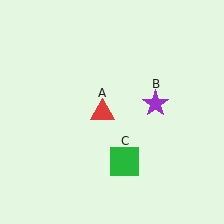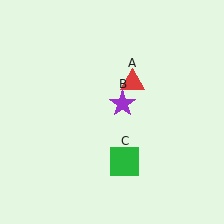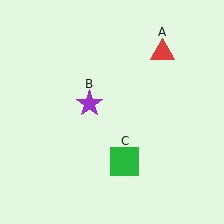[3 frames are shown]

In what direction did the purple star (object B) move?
The purple star (object B) moved left.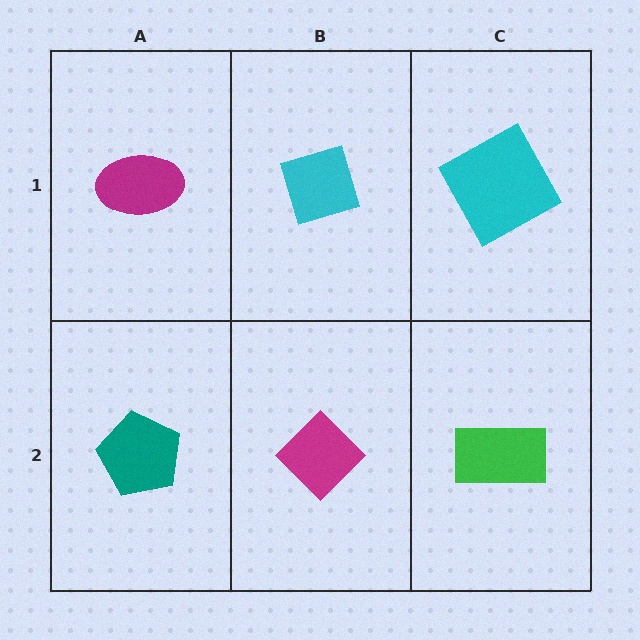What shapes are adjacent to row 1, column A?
A teal pentagon (row 2, column A), a cyan diamond (row 1, column B).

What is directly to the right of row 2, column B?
A green rectangle.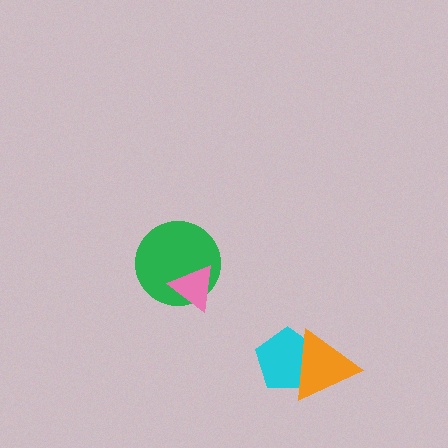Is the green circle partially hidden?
Yes, it is partially covered by another shape.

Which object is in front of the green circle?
The pink triangle is in front of the green circle.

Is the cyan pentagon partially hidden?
Yes, it is partially covered by another shape.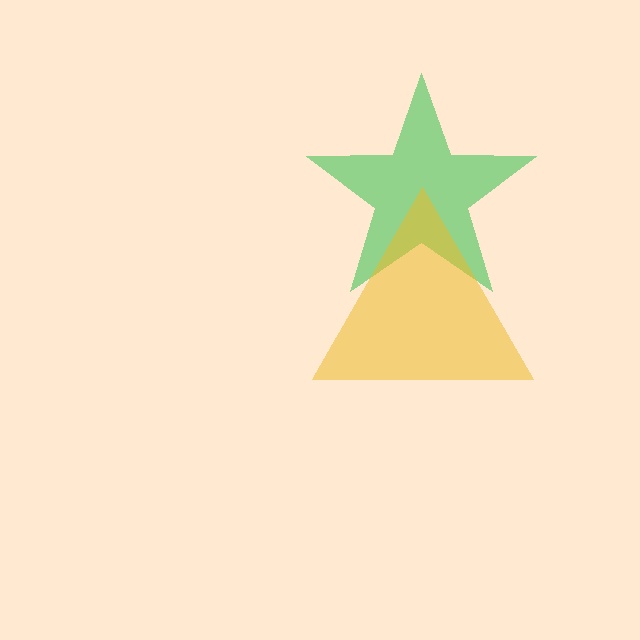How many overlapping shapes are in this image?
There are 2 overlapping shapes in the image.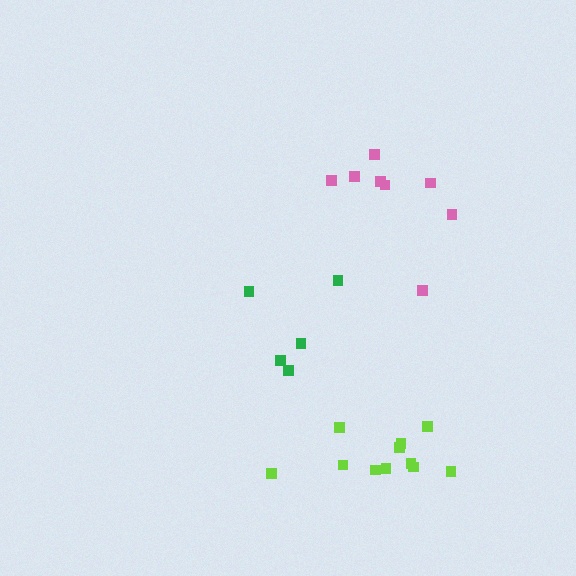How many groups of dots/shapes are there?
There are 3 groups.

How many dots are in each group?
Group 1: 11 dots, Group 2: 5 dots, Group 3: 8 dots (24 total).